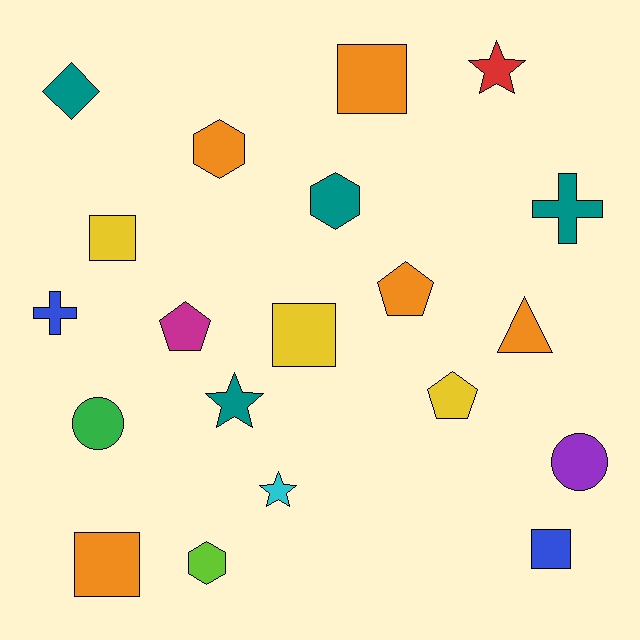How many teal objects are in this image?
There are 4 teal objects.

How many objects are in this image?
There are 20 objects.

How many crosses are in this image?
There are 2 crosses.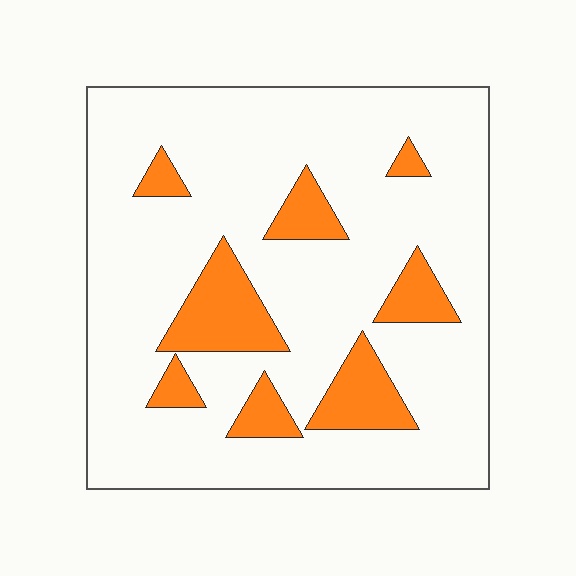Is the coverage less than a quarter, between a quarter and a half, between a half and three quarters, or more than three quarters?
Less than a quarter.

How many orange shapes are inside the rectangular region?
8.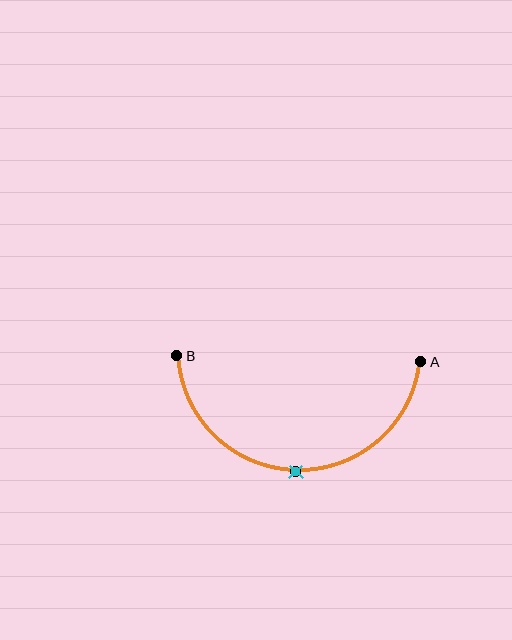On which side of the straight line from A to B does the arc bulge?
The arc bulges below the straight line connecting A and B.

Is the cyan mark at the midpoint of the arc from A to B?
Yes. The cyan mark lies on the arc at equal arc-length from both A and B — it is the arc midpoint.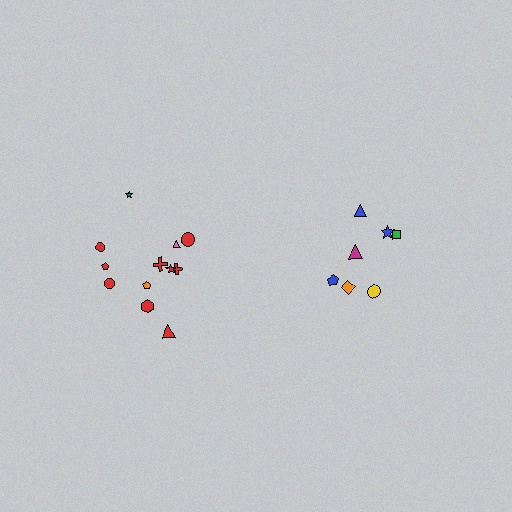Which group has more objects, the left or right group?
The left group.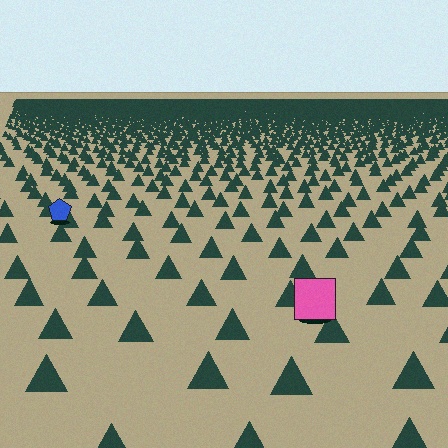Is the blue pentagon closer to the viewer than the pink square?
No. The pink square is closer — you can tell from the texture gradient: the ground texture is coarser near it.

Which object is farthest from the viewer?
The blue pentagon is farthest from the viewer. It appears smaller and the ground texture around it is denser.